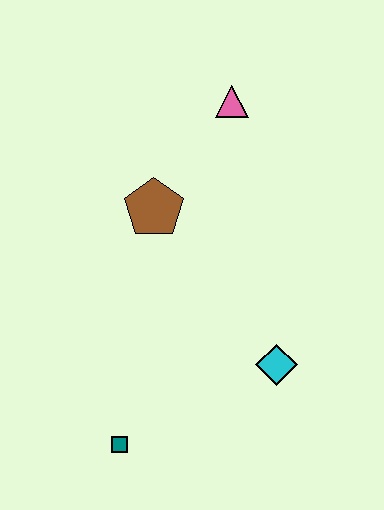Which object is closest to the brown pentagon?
The pink triangle is closest to the brown pentagon.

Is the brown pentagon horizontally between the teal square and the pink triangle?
Yes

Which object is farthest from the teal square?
The pink triangle is farthest from the teal square.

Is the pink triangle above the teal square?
Yes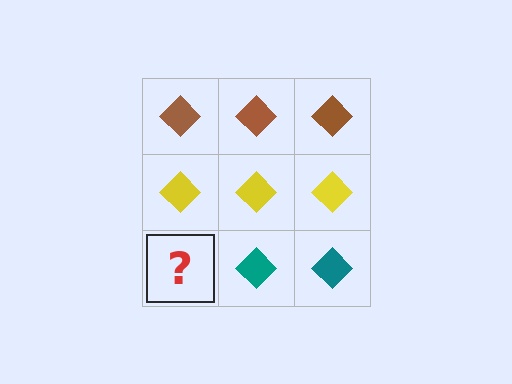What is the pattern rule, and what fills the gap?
The rule is that each row has a consistent color. The gap should be filled with a teal diamond.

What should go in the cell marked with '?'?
The missing cell should contain a teal diamond.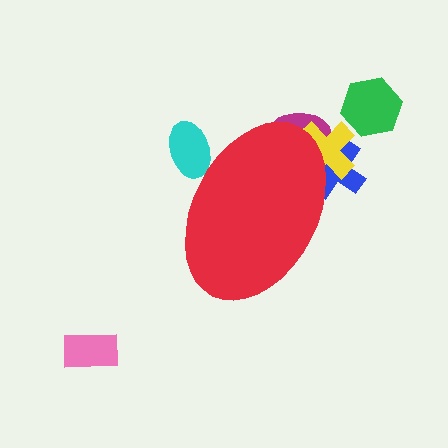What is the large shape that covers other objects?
A red ellipse.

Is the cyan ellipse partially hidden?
Yes, the cyan ellipse is partially hidden behind the red ellipse.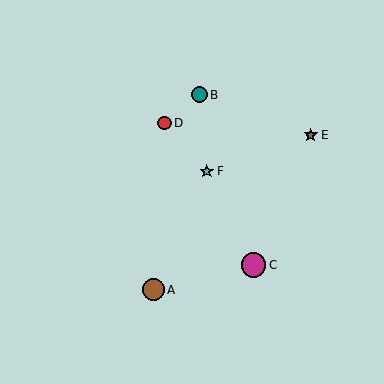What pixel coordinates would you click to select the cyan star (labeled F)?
Click at (207, 171) to select the cyan star F.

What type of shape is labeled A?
Shape A is a brown circle.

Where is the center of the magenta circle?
The center of the magenta circle is at (254, 265).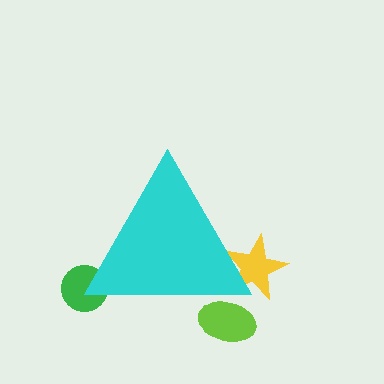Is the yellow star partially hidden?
Yes, the yellow star is partially hidden behind the cyan triangle.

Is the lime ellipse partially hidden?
Yes, the lime ellipse is partially hidden behind the cyan triangle.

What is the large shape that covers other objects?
A cyan triangle.